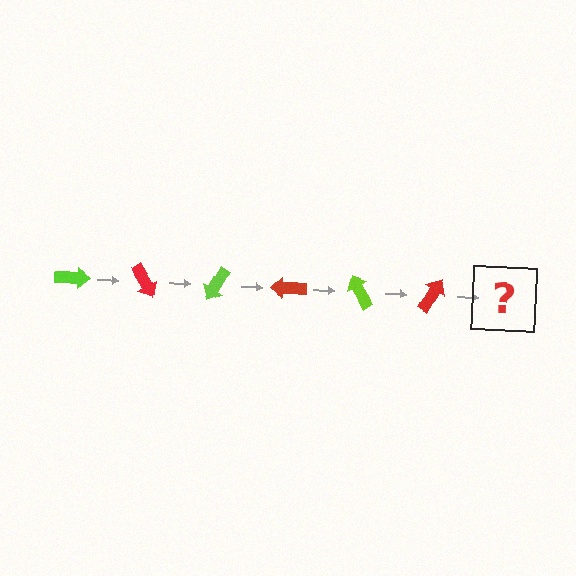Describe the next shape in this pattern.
It should be a lime arrow, rotated 360 degrees from the start.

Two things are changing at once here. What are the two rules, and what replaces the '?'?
The two rules are that it rotates 60 degrees each step and the color cycles through lime and red. The '?' should be a lime arrow, rotated 360 degrees from the start.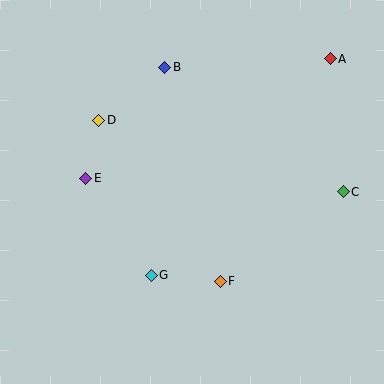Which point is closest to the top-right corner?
Point A is closest to the top-right corner.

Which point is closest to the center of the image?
Point G at (151, 275) is closest to the center.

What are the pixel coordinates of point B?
Point B is at (165, 67).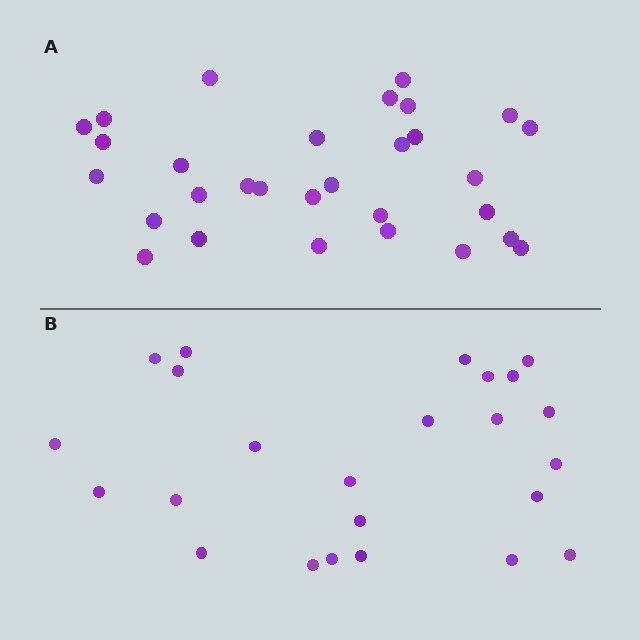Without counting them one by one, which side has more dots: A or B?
Region A (the top region) has more dots.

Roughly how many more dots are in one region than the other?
Region A has about 6 more dots than region B.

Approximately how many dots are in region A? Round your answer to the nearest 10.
About 30 dots.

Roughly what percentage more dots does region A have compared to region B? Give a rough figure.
About 25% more.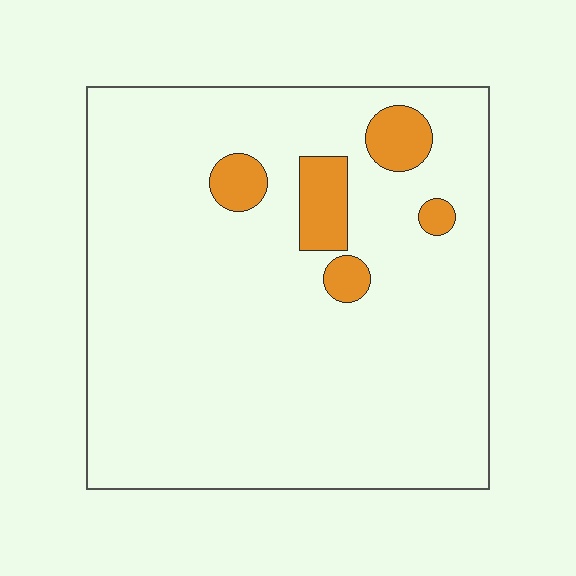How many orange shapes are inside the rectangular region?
5.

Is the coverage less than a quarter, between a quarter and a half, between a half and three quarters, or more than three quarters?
Less than a quarter.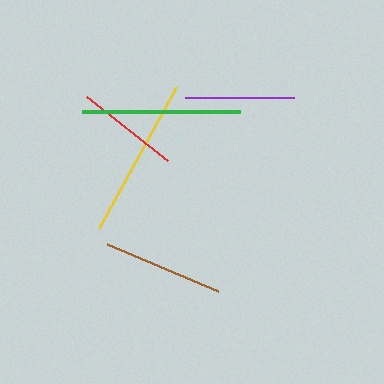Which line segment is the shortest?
The red line is the shortest at approximately 103 pixels.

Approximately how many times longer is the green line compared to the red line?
The green line is approximately 1.5 times the length of the red line.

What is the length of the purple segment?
The purple segment is approximately 109 pixels long.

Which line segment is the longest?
The yellow line is the longest at approximately 161 pixels.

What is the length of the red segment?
The red segment is approximately 103 pixels long.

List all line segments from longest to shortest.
From longest to shortest: yellow, green, brown, purple, red.